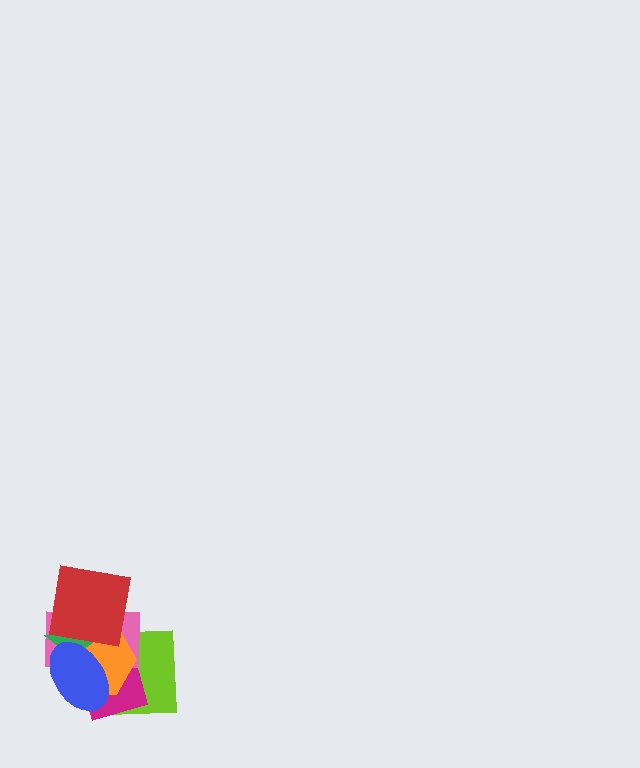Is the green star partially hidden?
Yes, it is partially covered by another shape.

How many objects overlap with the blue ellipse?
6 objects overlap with the blue ellipse.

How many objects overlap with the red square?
5 objects overlap with the red square.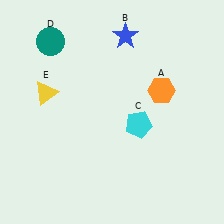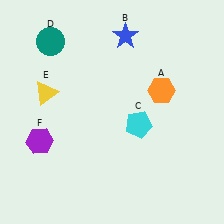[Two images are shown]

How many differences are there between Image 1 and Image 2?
There is 1 difference between the two images.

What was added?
A purple hexagon (F) was added in Image 2.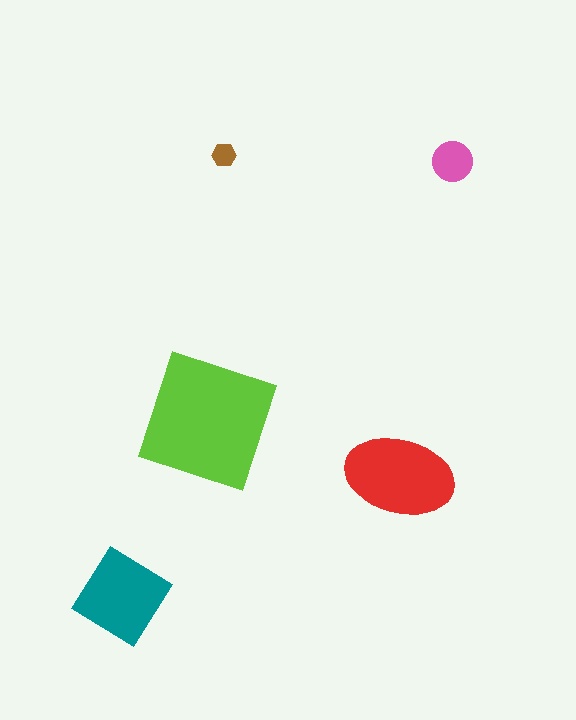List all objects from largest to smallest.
The lime square, the red ellipse, the teal diamond, the pink circle, the brown hexagon.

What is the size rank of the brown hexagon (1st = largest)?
5th.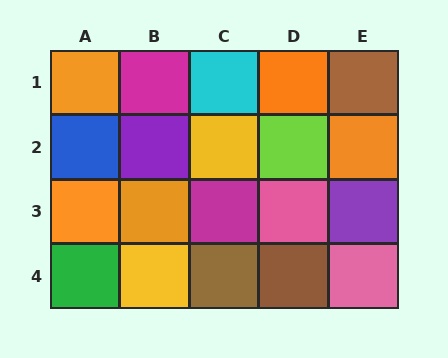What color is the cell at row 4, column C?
Brown.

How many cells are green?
1 cell is green.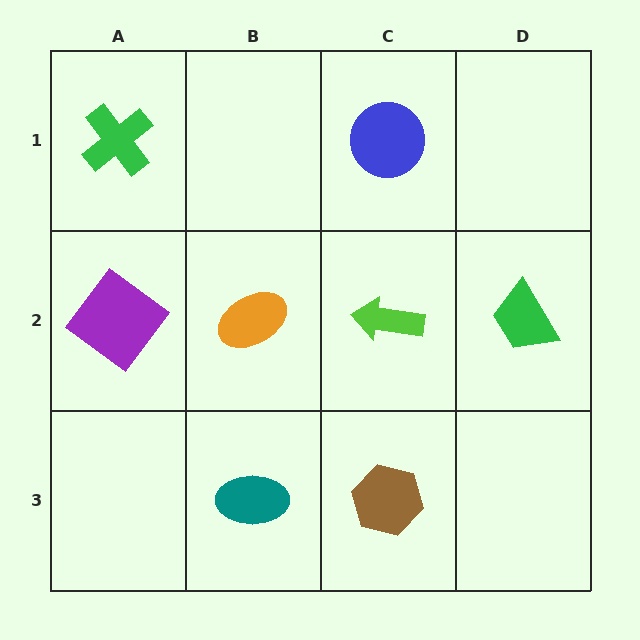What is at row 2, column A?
A purple diamond.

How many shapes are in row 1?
2 shapes.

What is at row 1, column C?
A blue circle.